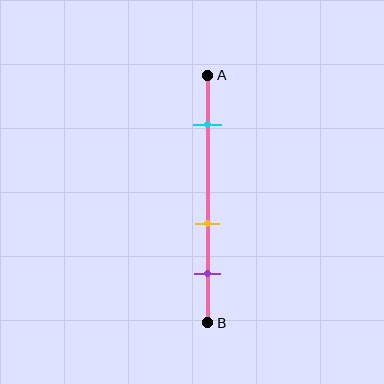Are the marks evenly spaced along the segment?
No, the marks are not evenly spaced.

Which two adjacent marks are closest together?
The yellow and purple marks are the closest adjacent pair.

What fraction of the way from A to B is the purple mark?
The purple mark is approximately 80% (0.8) of the way from A to B.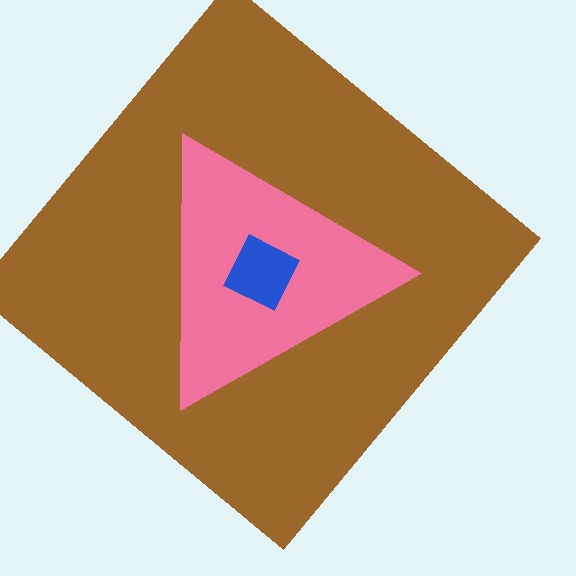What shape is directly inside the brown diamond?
The pink triangle.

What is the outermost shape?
The brown diamond.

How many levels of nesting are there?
3.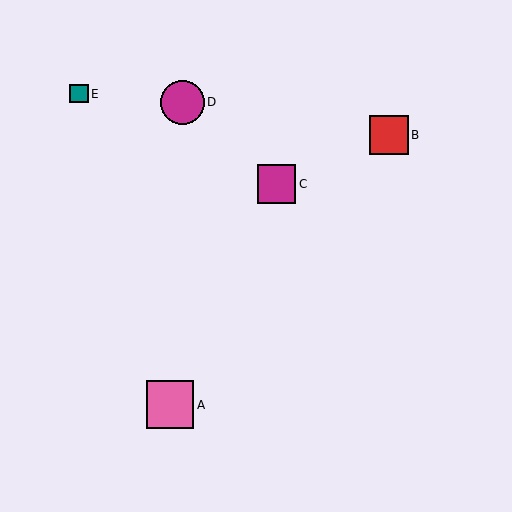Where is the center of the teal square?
The center of the teal square is at (79, 94).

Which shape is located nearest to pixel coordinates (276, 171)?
The magenta square (labeled C) at (277, 184) is nearest to that location.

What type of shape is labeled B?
Shape B is a red square.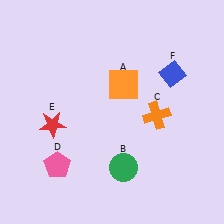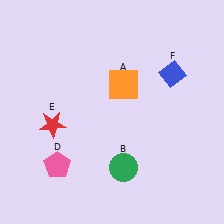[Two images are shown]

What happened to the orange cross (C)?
The orange cross (C) was removed in Image 2. It was in the bottom-right area of Image 1.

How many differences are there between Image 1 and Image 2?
There is 1 difference between the two images.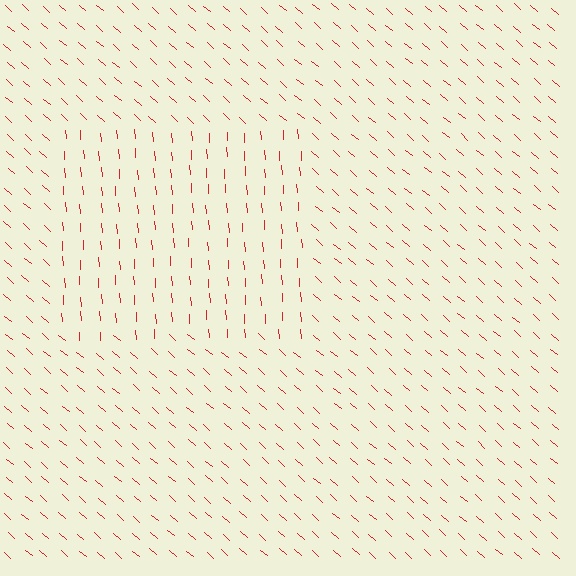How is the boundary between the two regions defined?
The boundary is defined purely by a change in line orientation (approximately 45 degrees difference). All lines are the same color and thickness.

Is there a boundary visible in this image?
Yes, there is a texture boundary formed by a change in line orientation.